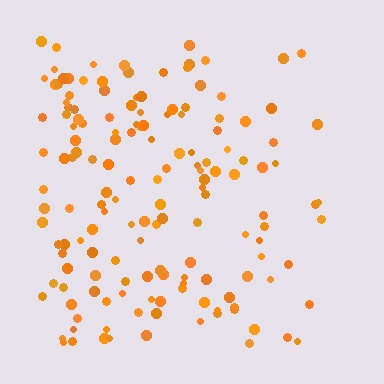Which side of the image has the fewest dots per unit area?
The right.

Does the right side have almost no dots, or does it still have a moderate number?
Still a moderate number, just noticeably fewer than the left.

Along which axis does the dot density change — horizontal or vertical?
Horizontal.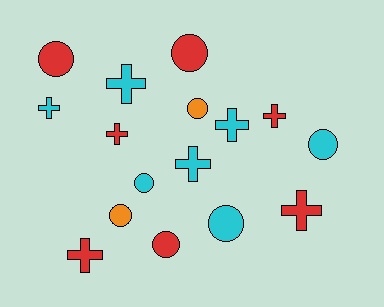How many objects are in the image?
There are 16 objects.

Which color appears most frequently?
Cyan, with 7 objects.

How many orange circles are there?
There are 2 orange circles.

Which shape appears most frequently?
Cross, with 8 objects.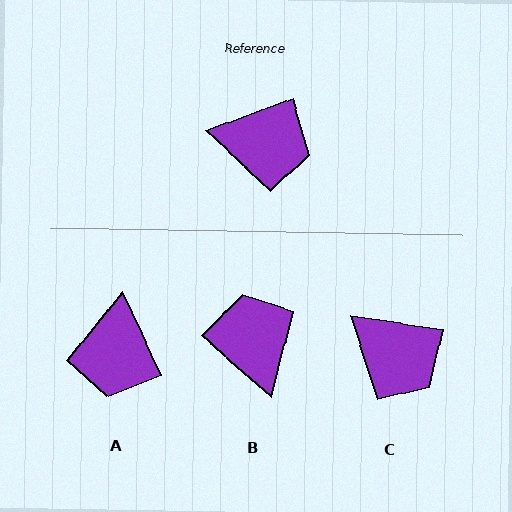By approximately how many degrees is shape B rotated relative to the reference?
Approximately 118 degrees counter-clockwise.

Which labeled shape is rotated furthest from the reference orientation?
B, about 118 degrees away.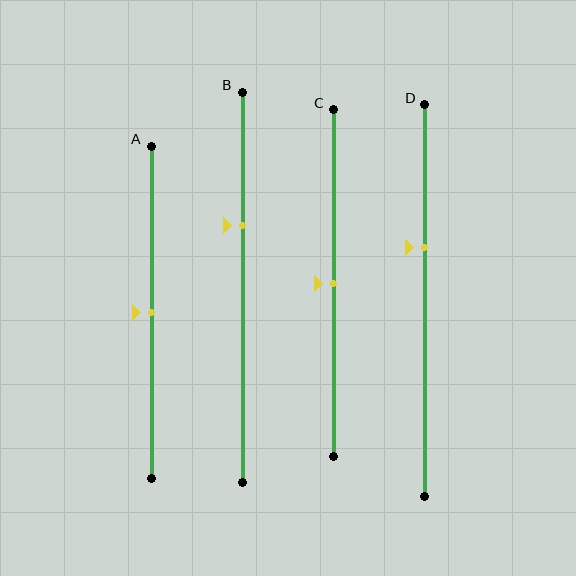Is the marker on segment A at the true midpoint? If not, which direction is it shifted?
Yes, the marker on segment A is at the true midpoint.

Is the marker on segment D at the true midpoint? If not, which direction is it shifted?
No, the marker on segment D is shifted upward by about 14% of the segment length.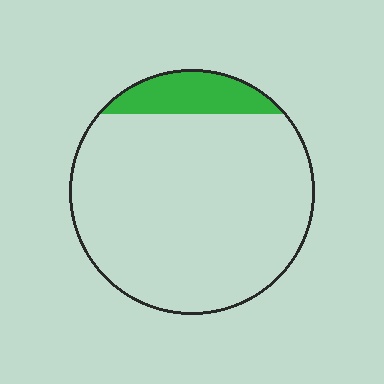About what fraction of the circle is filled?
About one eighth (1/8).